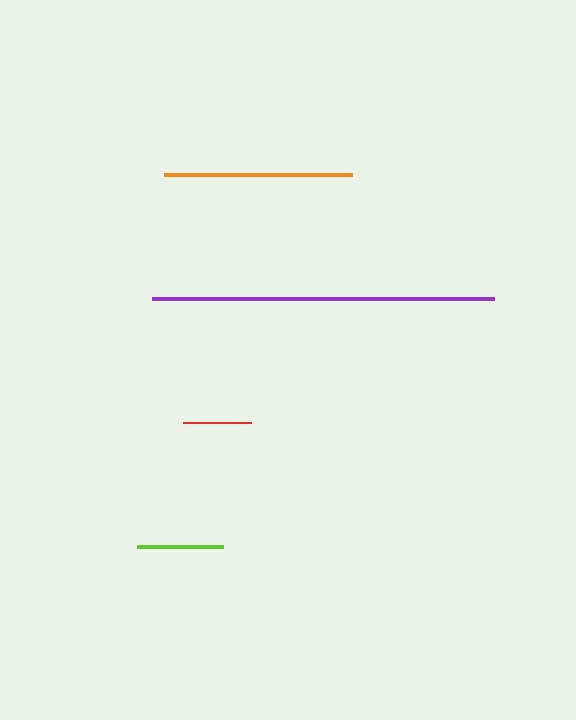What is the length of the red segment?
The red segment is approximately 68 pixels long.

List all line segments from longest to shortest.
From longest to shortest: purple, orange, lime, red.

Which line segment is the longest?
The purple line is the longest at approximately 342 pixels.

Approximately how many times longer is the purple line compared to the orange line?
The purple line is approximately 1.8 times the length of the orange line.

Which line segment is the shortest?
The red line is the shortest at approximately 68 pixels.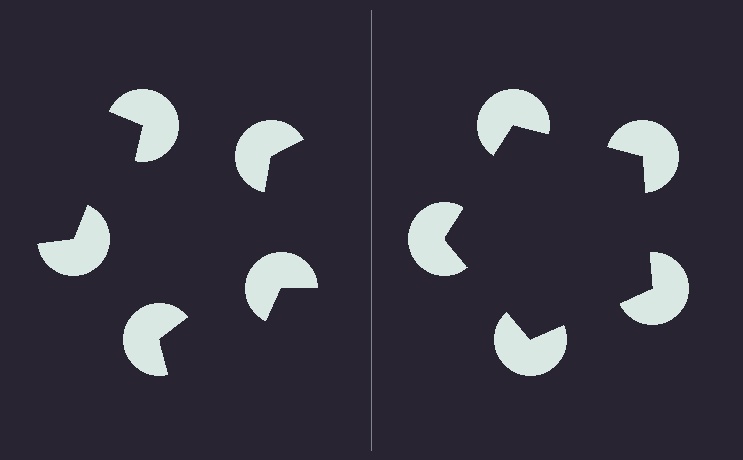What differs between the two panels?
The pac-man discs are positioned identically on both sides; only the wedge orientations differ. On the right they align to a pentagon; on the left they are misaligned.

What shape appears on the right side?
An illusory pentagon.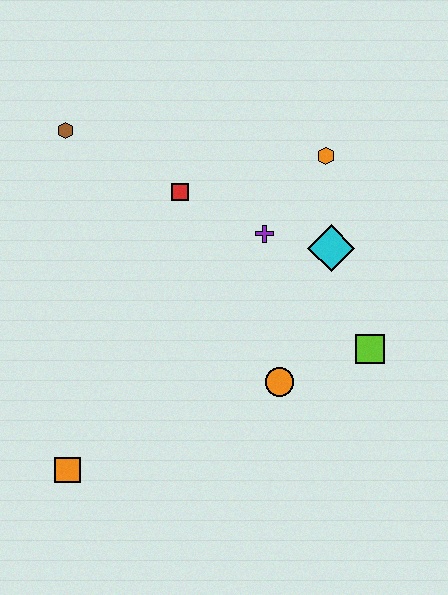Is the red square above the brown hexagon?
No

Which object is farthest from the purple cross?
The orange square is farthest from the purple cross.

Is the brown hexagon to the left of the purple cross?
Yes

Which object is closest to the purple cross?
The cyan diamond is closest to the purple cross.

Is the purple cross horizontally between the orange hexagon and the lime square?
No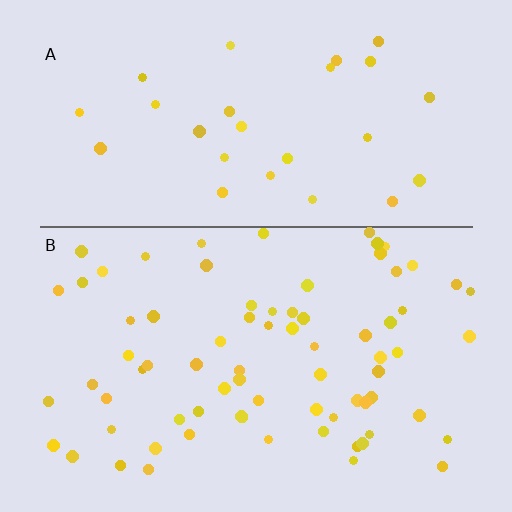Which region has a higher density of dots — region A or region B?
B (the bottom).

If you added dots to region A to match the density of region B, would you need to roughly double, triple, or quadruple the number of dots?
Approximately triple.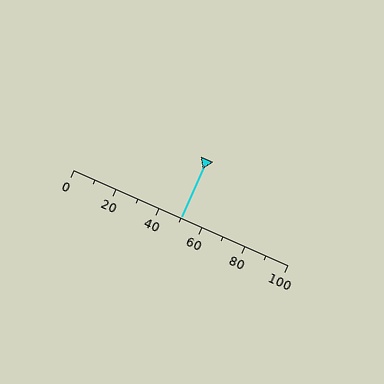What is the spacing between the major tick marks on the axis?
The major ticks are spaced 20 apart.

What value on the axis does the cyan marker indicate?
The marker indicates approximately 50.